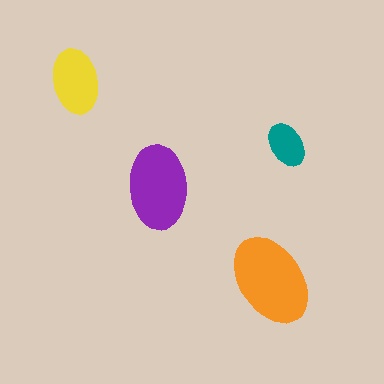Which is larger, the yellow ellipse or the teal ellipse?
The yellow one.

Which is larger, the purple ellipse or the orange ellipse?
The orange one.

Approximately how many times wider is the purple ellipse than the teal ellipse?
About 2 times wider.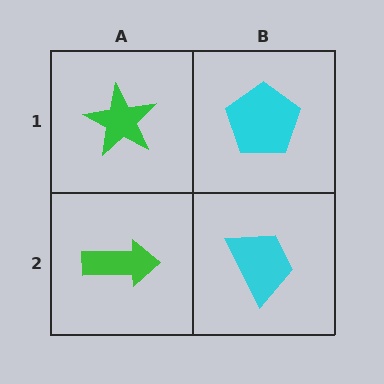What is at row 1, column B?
A cyan pentagon.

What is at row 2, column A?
A green arrow.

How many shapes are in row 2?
2 shapes.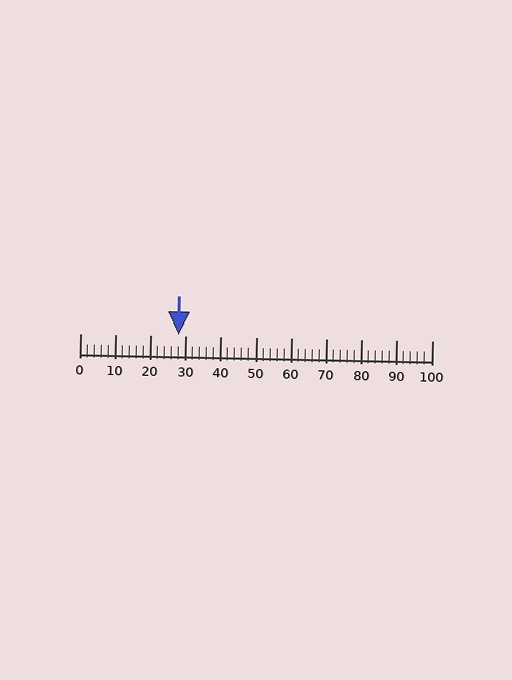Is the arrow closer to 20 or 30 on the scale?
The arrow is closer to 30.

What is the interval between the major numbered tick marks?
The major tick marks are spaced 10 units apart.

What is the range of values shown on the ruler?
The ruler shows values from 0 to 100.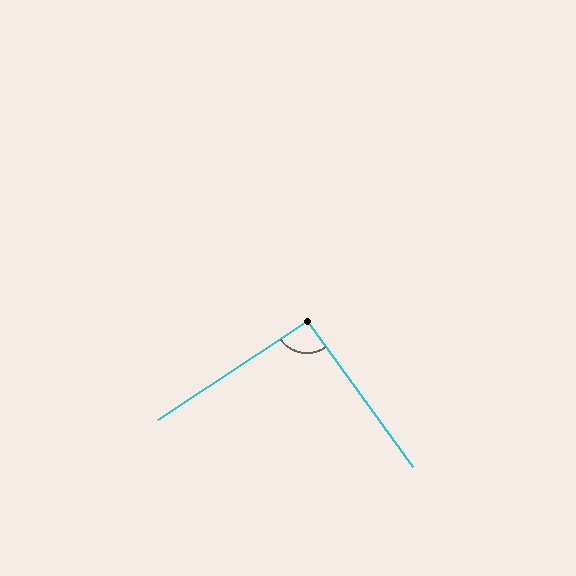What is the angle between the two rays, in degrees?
Approximately 92 degrees.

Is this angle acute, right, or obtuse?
It is approximately a right angle.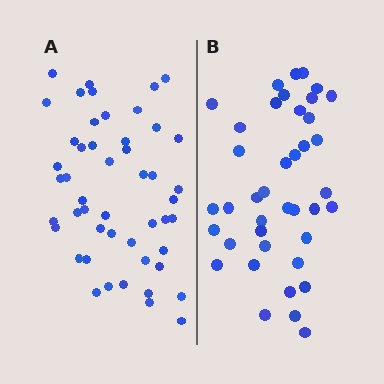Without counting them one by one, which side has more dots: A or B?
Region A (the left region) has more dots.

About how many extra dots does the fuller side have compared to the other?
Region A has roughly 8 or so more dots than region B.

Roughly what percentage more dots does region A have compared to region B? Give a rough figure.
About 20% more.